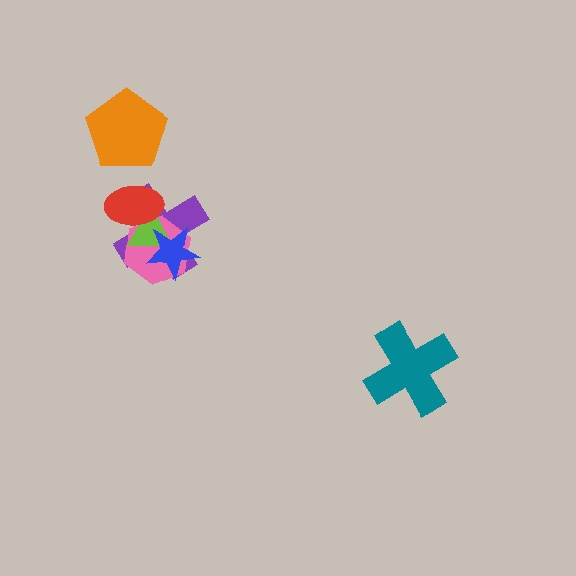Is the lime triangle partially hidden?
Yes, it is partially covered by another shape.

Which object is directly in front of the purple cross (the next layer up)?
The pink hexagon is directly in front of the purple cross.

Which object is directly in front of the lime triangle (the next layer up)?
The blue star is directly in front of the lime triangle.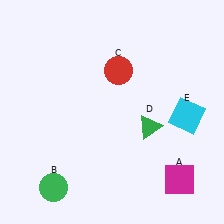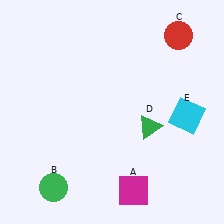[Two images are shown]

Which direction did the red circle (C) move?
The red circle (C) moved right.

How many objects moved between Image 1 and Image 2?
2 objects moved between the two images.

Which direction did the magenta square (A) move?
The magenta square (A) moved left.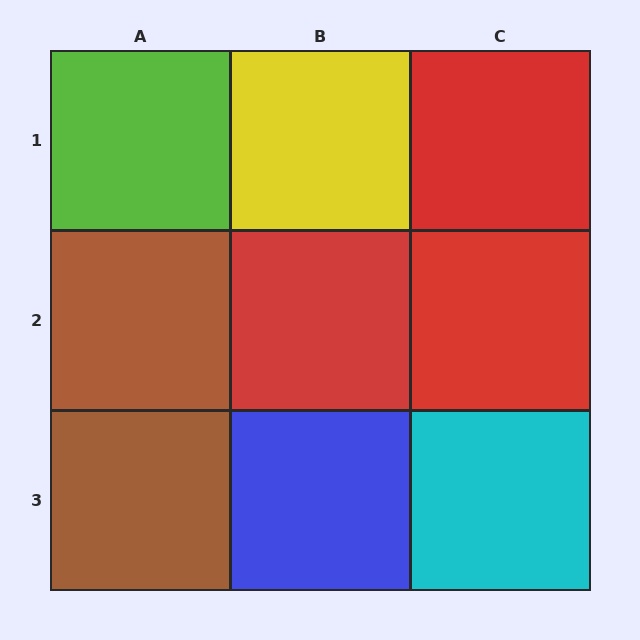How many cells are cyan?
1 cell is cyan.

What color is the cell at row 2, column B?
Red.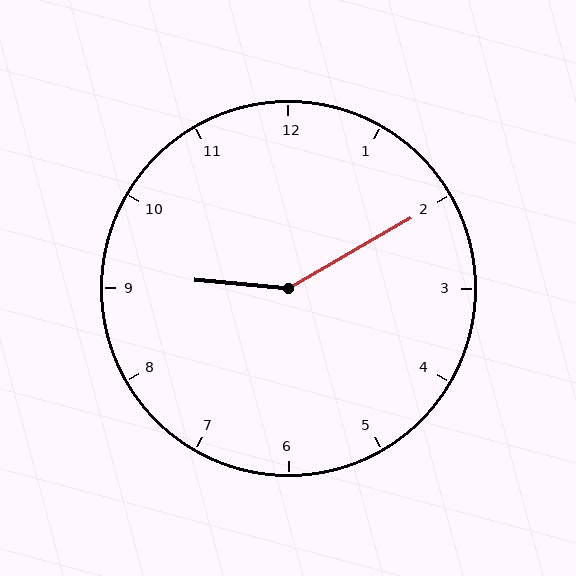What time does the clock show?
9:10.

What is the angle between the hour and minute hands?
Approximately 145 degrees.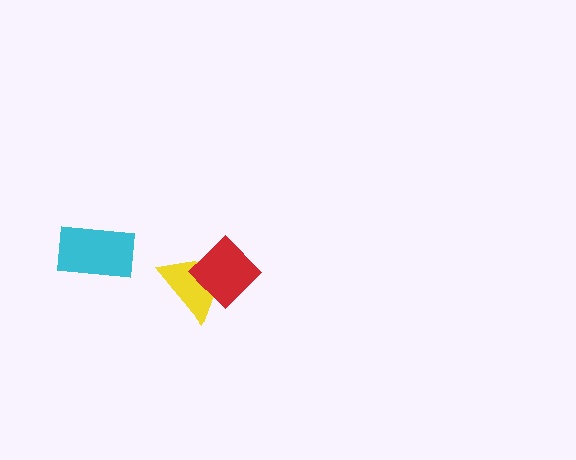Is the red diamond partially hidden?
No, no other shape covers it.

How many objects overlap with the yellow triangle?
1 object overlaps with the yellow triangle.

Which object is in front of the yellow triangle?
The red diamond is in front of the yellow triangle.